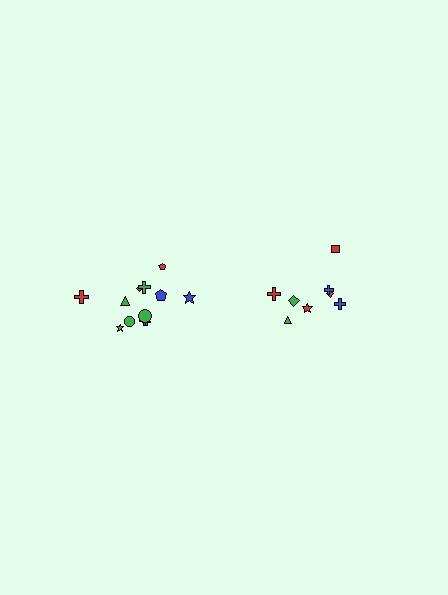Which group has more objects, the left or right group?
The left group.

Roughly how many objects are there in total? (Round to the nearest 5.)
Roughly 20 objects in total.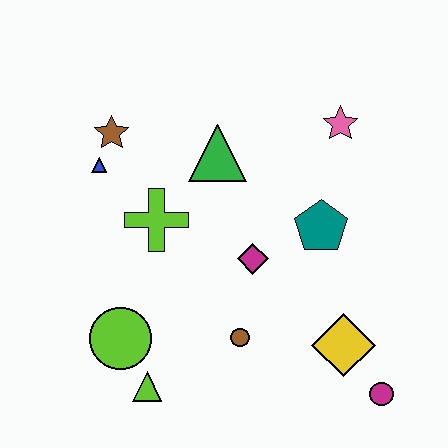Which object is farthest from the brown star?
The magenta circle is farthest from the brown star.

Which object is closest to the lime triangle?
The lime circle is closest to the lime triangle.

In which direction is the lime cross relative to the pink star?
The lime cross is to the left of the pink star.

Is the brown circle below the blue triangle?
Yes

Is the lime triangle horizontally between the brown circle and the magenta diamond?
No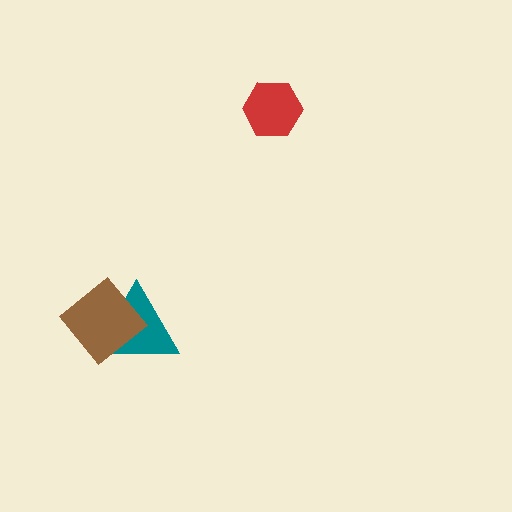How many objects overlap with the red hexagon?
0 objects overlap with the red hexagon.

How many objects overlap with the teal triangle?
1 object overlaps with the teal triangle.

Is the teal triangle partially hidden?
Yes, it is partially covered by another shape.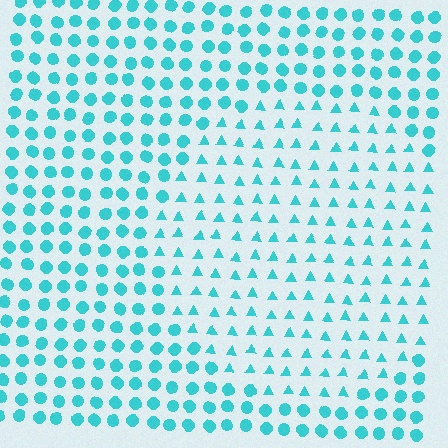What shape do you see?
I see a circle.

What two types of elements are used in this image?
The image uses triangles inside the circle region and circles outside it.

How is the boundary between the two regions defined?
The boundary is defined by a change in element shape: triangles inside vs. circles outside. All elements share the same color and spacing.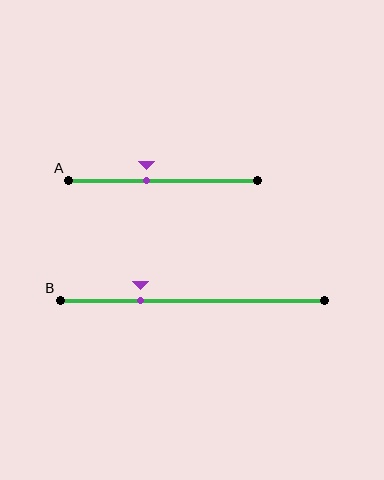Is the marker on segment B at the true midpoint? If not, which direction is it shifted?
No, the marker on segment B is shifted to the left by about 20% of the segment length.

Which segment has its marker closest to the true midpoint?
Segment A has its marker closest to the true midpoint.